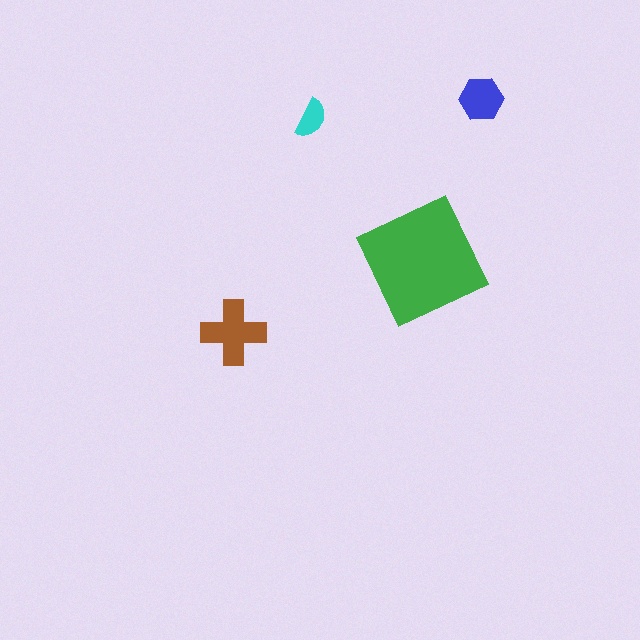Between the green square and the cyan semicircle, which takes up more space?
The green square.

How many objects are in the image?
There are 4 objects in the image.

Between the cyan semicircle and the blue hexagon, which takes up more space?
The blue hexagon.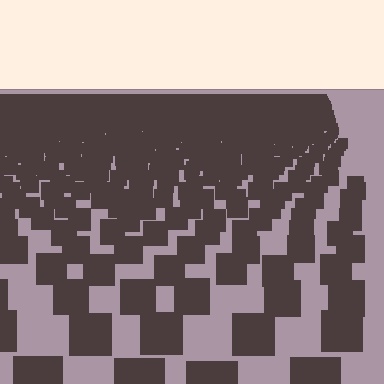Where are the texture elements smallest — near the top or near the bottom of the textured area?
Near the top.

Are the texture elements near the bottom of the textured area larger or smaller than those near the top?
Larger. Near the bottom, elements are closer to the viewer and appear at a bigger on-screen size.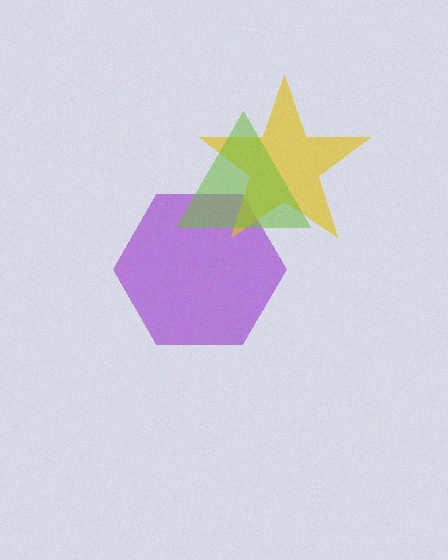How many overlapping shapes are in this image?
There are 3 overlapping shapes in the image.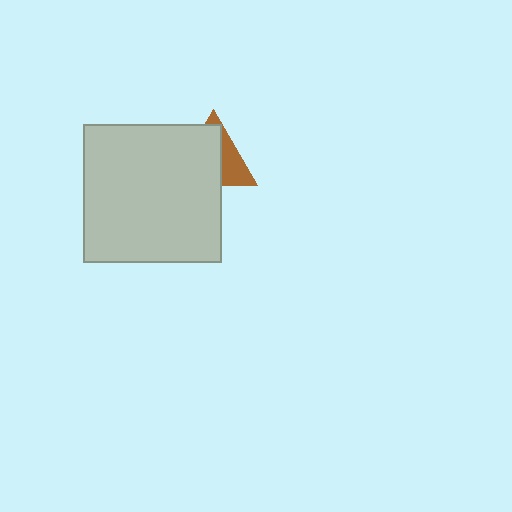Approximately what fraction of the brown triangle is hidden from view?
Roughly 63% of the brown triangle is hidden behind the light gray square.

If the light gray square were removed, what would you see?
You would see the complete brown triangle.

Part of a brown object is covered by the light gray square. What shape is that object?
It is a triangle.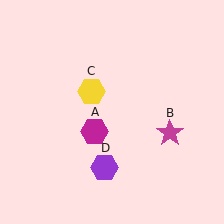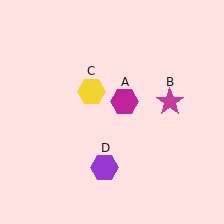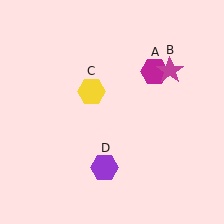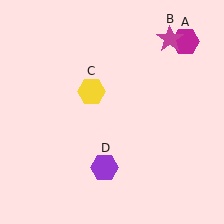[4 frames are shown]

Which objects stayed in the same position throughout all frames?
Yellow hexagon (object C) and purple hexagon (object D) remained stationary.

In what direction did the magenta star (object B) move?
The magenta star (object B) moved up.